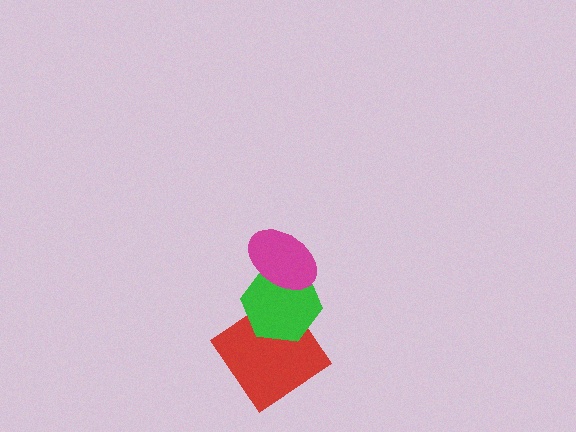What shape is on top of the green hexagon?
The magenta ellipse is on top of the green hexagon.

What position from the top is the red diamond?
The red diamond is 3rd from the top.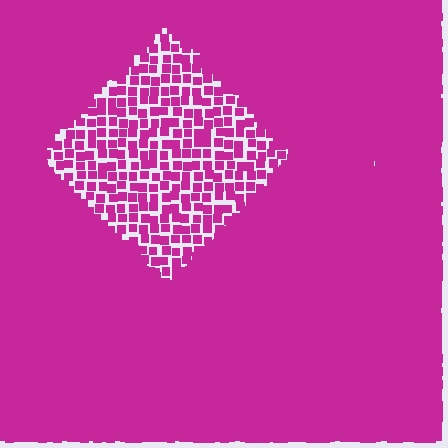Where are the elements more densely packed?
The elements are more densely packed outside the diamond boundary.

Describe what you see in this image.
The image contains small magenta elements arranged at two different densities. A diamond-shaped region is visible where the elements are less densely packed than the surrounding area.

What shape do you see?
I see a diamond.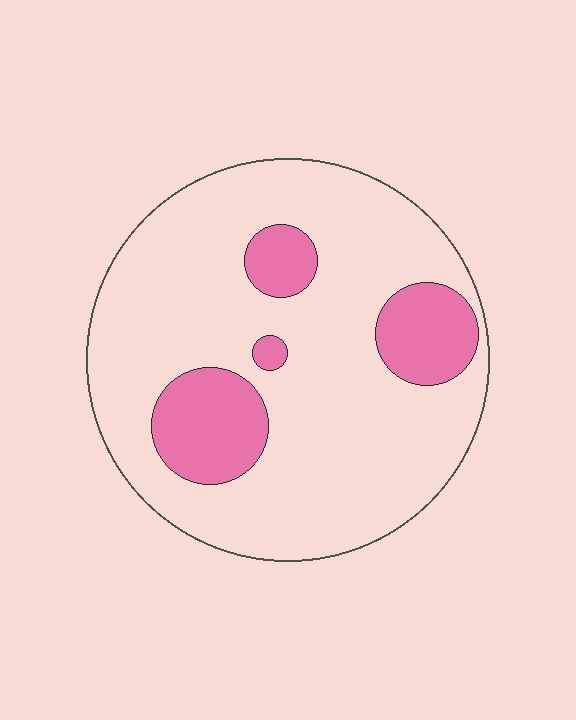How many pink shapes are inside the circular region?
4.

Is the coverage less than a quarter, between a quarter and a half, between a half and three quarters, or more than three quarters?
Less than a quarter.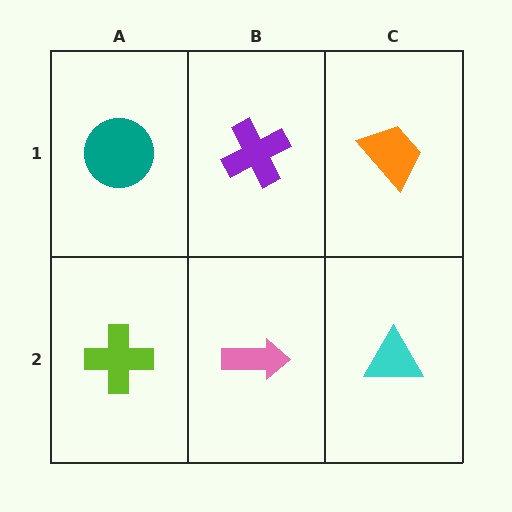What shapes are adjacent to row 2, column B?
A purple cross (row 1, column B), a lime cross (row 2, column A), a cyan triangle (row 2, column C).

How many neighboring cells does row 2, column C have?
2.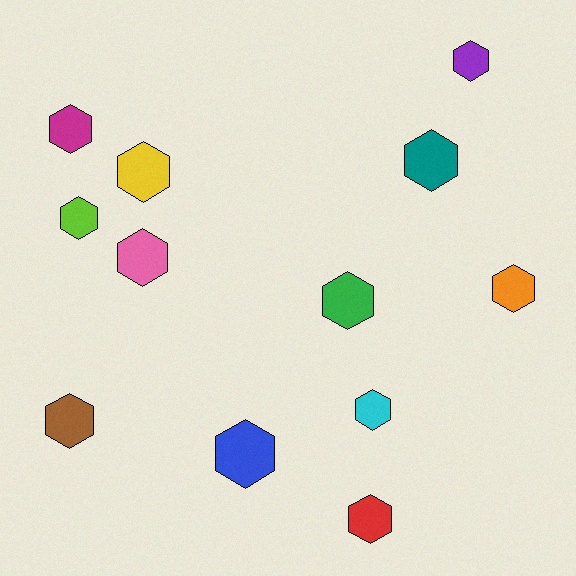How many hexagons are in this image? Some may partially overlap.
There are 12 hexagons.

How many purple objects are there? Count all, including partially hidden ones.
There is 1 purple object.